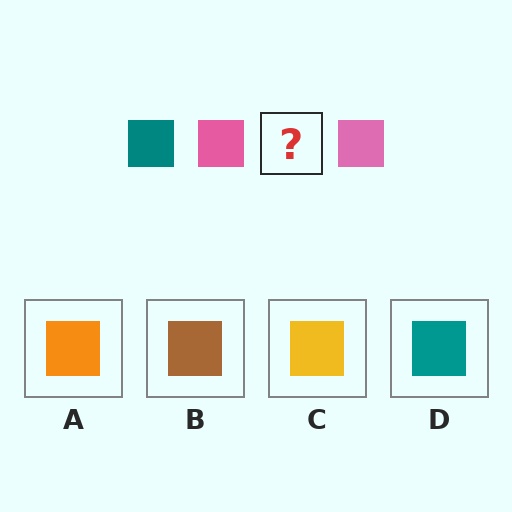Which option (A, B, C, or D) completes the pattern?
D.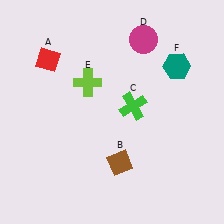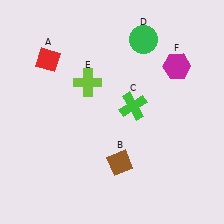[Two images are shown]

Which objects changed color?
D changed from magenta to green. F changed from teal to magenta.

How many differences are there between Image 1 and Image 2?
There are 2 differences between the two images.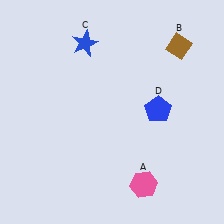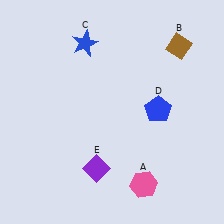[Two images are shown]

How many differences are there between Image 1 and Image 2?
There is 1 difference between the two images.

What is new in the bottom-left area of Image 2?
A purple diamond (E) was added in the bottom-left area of Image 2.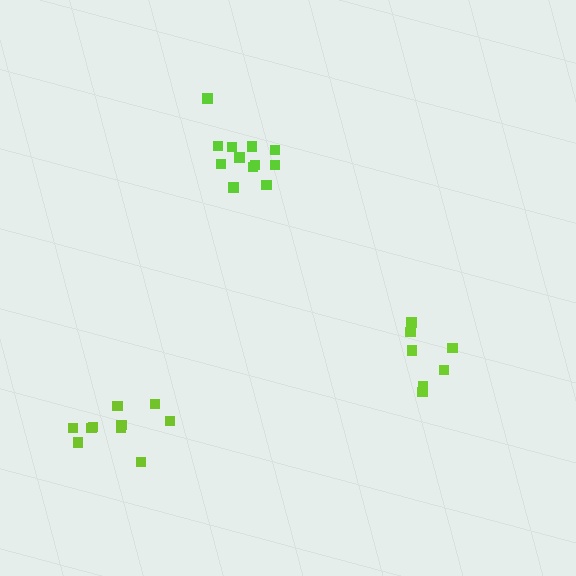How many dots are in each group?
Group 1: 12 dots, Group 2: 7 dots, Group 3: 10 dots (29 total).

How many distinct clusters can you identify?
There are 3 distinct clusters.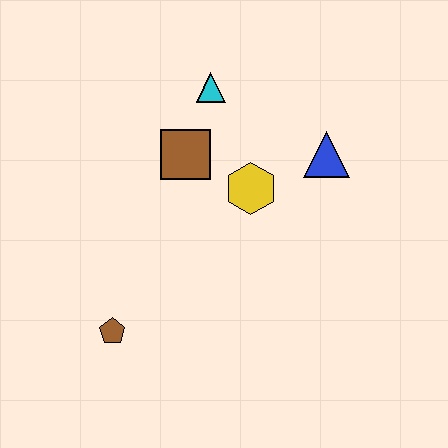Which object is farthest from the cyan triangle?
The brown pentagon is farthest from the cyan triangle.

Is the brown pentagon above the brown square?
No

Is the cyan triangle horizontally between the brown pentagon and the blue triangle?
Yes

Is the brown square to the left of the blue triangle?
Yes